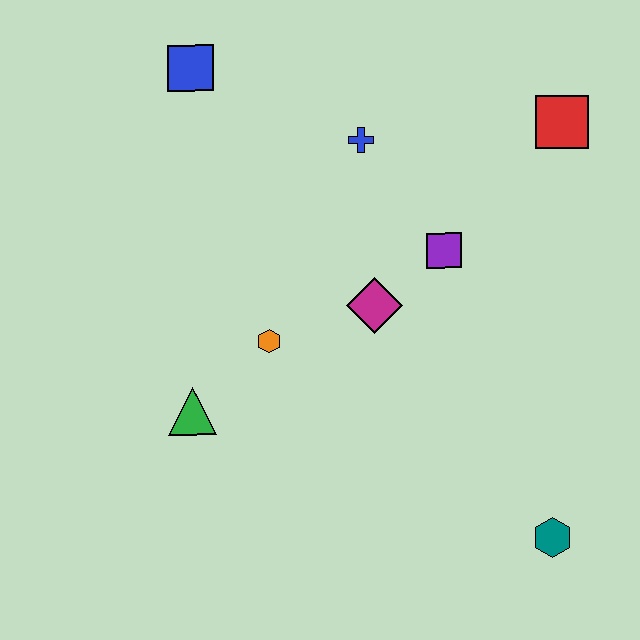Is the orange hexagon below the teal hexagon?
No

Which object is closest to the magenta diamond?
The purple square is closest to the magenta diamond.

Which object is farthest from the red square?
The green triangle is farthest from the red square.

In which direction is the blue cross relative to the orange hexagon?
The blue cross is above the orange hexagon.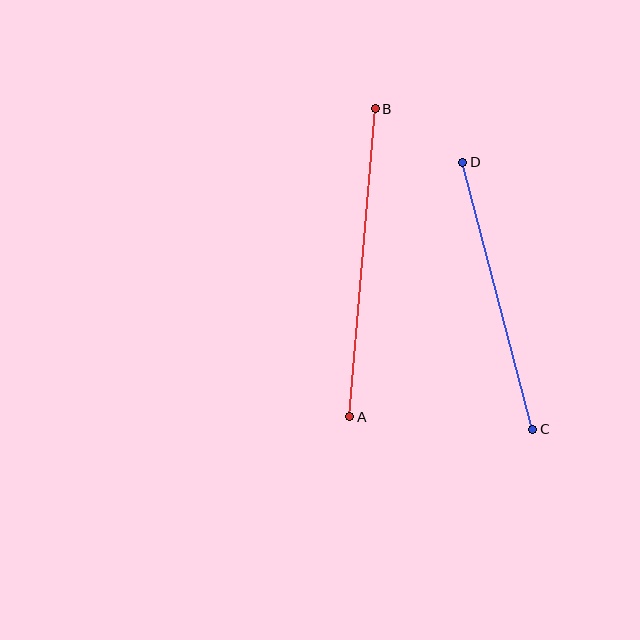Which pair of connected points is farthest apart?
Points A and B are farthest apart.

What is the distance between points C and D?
The distance is approximately 276 pixels.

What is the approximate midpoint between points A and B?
The midpoint is at approximately (362, 263) pixels.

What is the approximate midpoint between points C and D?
The midpoint is at approximately (498, 296) pixels.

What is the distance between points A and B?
The distance is approximately 309 pixels.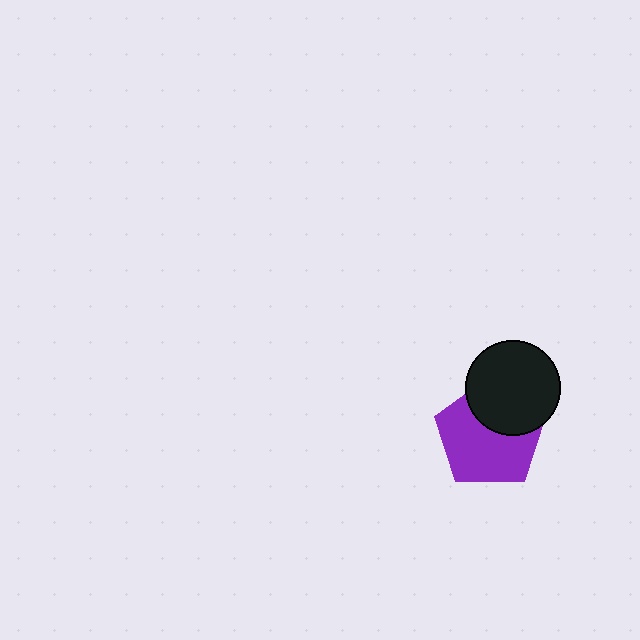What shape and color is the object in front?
The object in front is a black circle.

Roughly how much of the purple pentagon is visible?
Most of it is visible (roughly 65%).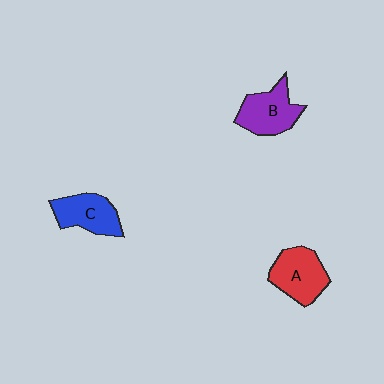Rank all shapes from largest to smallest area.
From largest to smallest: A (red), B (purple), C (blue).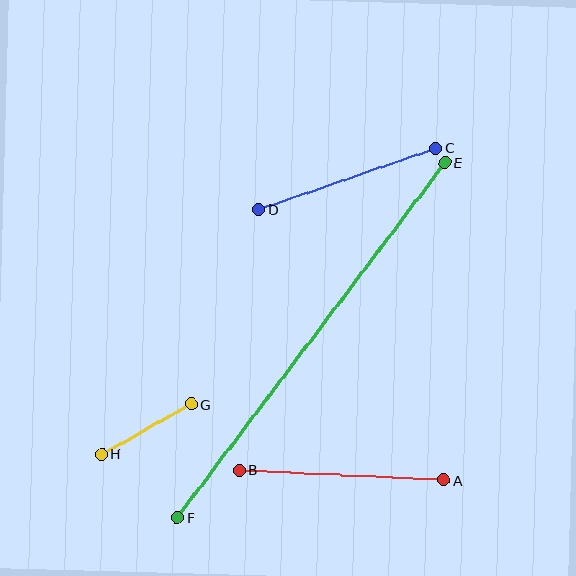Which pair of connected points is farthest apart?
Points E and F are farthest apart.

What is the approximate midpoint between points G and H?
The midpoint is at approximately (146, 429) pixels.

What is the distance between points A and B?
The distance is approximately 205 pixels.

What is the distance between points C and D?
The distance is approximately 187 pixels.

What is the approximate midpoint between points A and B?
The midpoint is at approximately (341, 475) pixels.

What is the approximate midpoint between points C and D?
The midpoint is at approximately (347, 179) pixels.